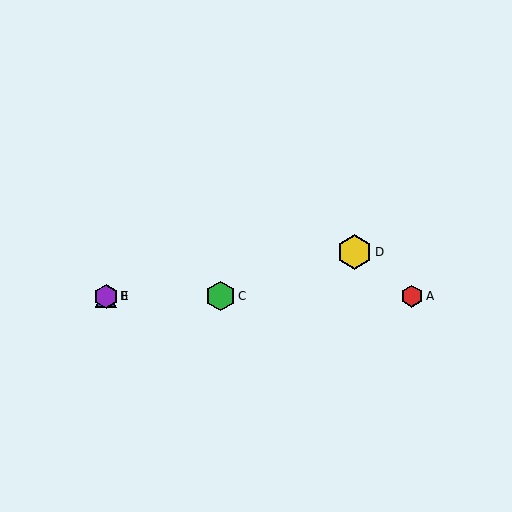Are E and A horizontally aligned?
Yes, both are at y≈296.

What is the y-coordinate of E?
Object E is at y≈296.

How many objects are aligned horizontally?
4 objects (A, B, C, E) are aligned horizontally.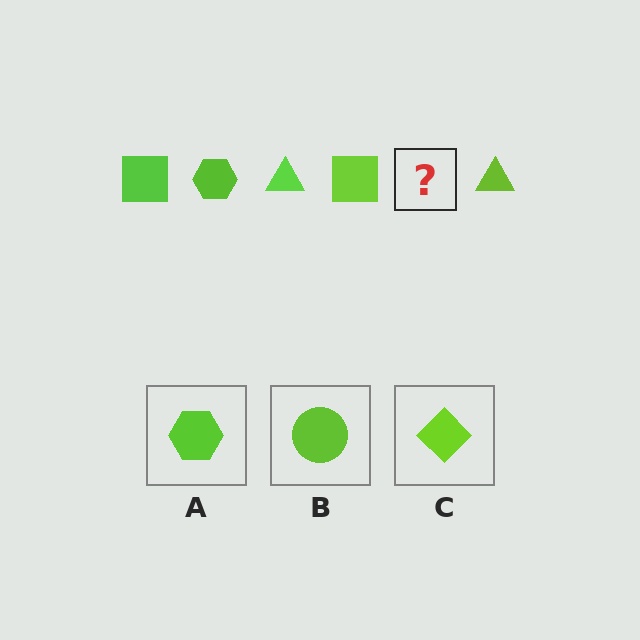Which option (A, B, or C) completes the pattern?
A.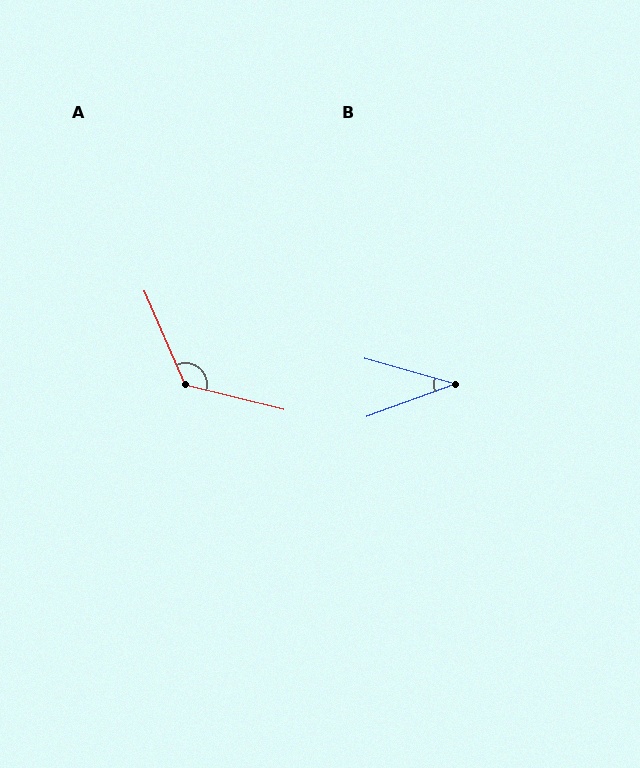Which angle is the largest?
A, at approximately 127 degrees.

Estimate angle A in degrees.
Approximately 127 degrees.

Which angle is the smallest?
B, at approximately 36 degrees.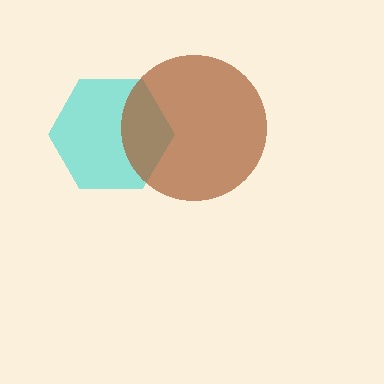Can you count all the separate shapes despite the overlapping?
Yes, there are 2 separate shapes.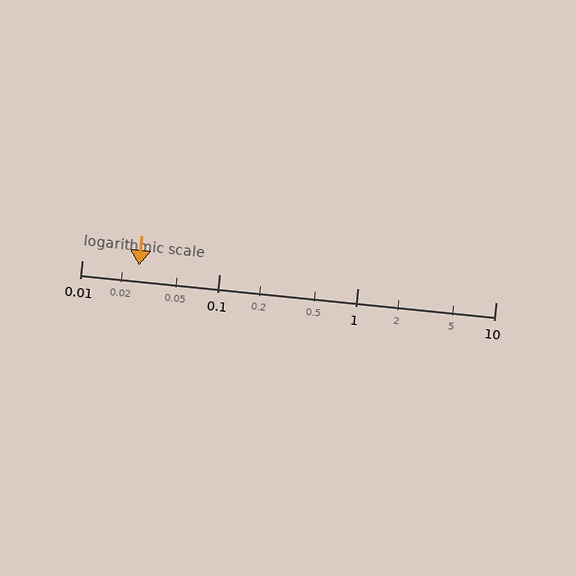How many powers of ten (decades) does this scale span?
The scale spans 3 decades, from 0.01 to 10.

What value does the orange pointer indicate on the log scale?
The pointer indicates approximately 0.026.